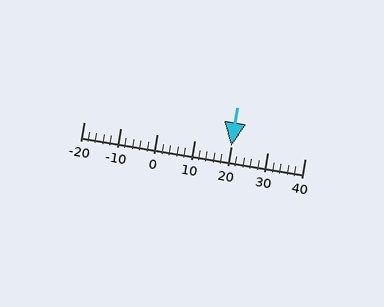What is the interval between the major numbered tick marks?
The major tick marks are spaced 10 units apart.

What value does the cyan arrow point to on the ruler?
The cyan arrow points to approximately 20.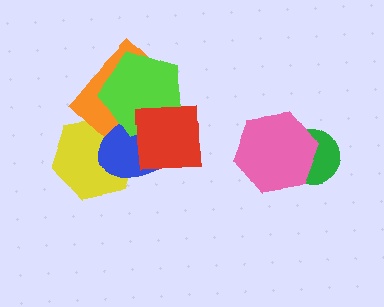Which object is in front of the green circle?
The pink hexagon is in front of the green circle.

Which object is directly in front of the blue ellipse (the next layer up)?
The lime pentagon is directly in front of the blue ellipse.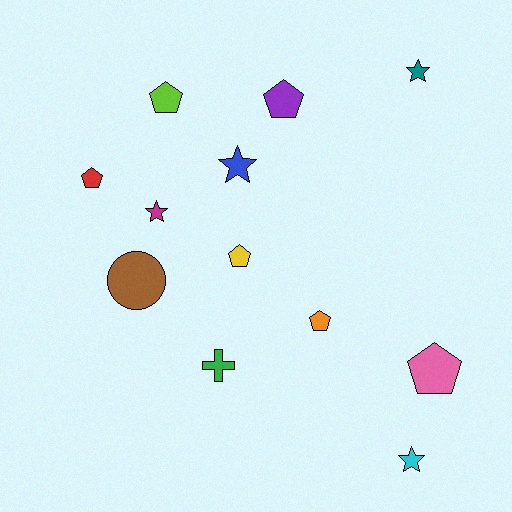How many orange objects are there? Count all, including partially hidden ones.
There is 1 orange object.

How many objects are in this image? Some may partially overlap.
There are 12 objects.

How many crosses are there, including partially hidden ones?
There is 1 cross.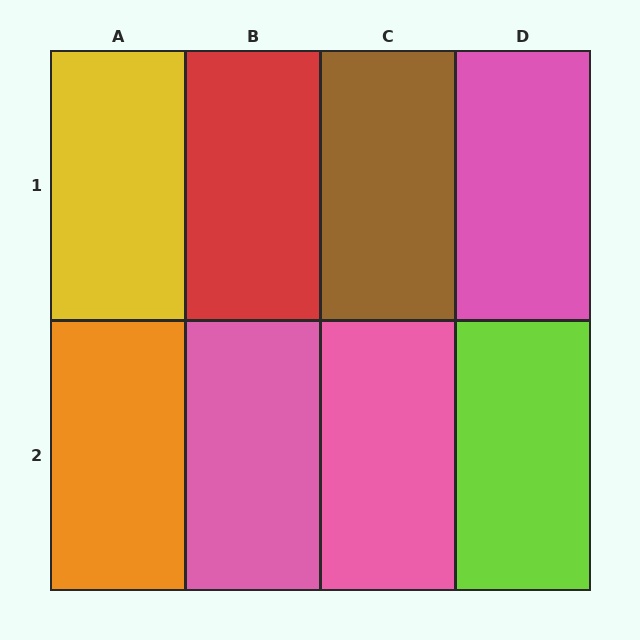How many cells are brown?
1 cell is brown.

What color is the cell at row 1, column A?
Yellow.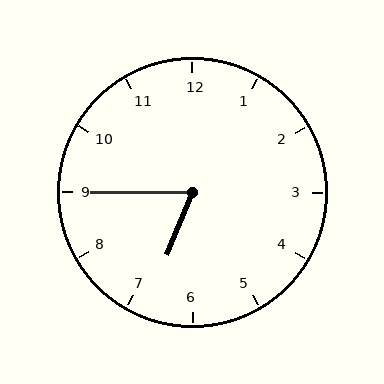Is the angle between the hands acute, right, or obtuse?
It is acute.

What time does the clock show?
6:45.